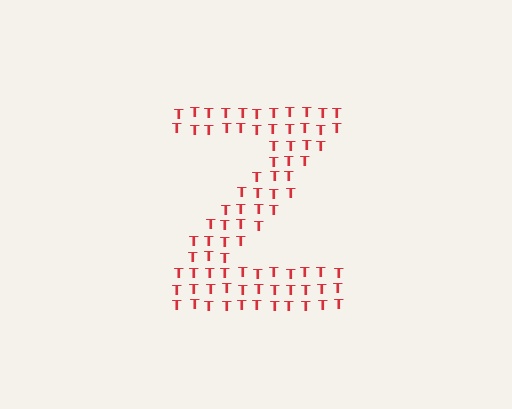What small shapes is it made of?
It is made of small letter T's.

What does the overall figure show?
The overall figure shows the letter Z.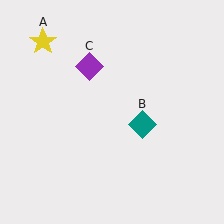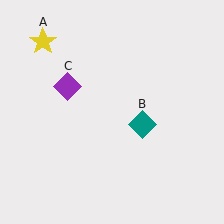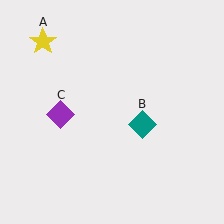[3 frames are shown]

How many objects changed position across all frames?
1 object changed position: purple diamond (object C).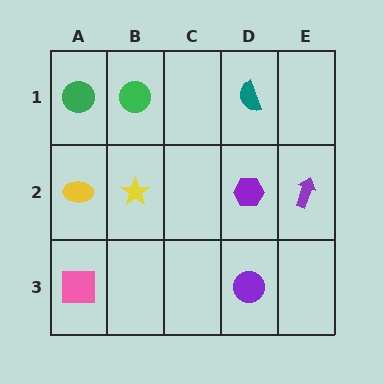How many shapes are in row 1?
3 shapes.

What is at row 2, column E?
A purple arrow.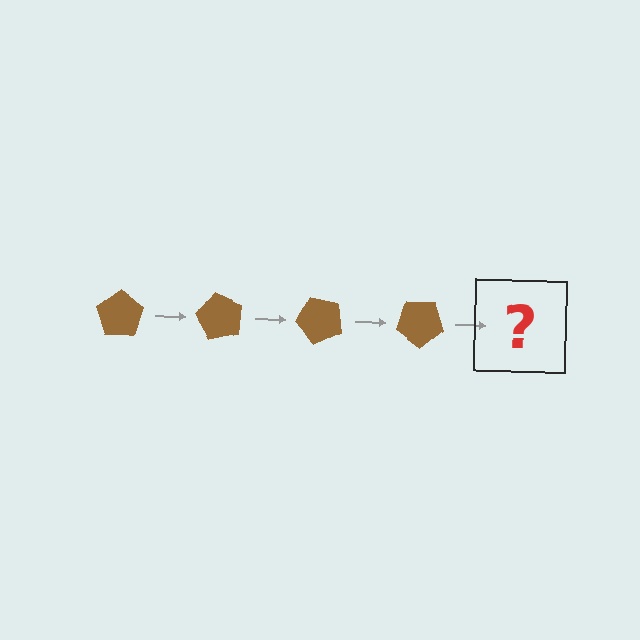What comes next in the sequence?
The next element should be a brown pentagon rotated 240 degrees.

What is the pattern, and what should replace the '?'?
The pattern is that the pentagon rotates 60 degrees each step. The '?' should be a brown pentagon rotated 240 degrees.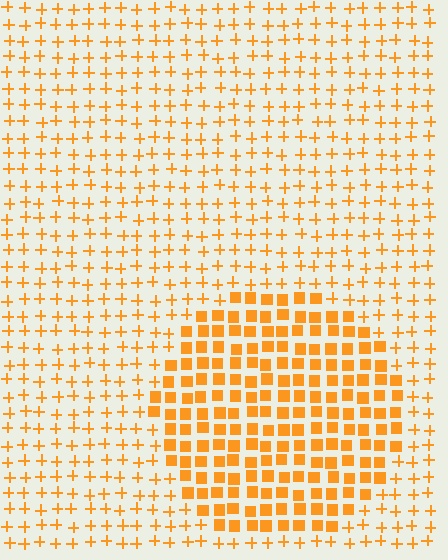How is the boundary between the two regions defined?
The boundary is defined by a change in element shape: squares inside vs. plus signs outside. All elements share the same color and spacing.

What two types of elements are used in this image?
The image uses squares inside the circle region and plus signs outside it.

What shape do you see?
I see a circle.